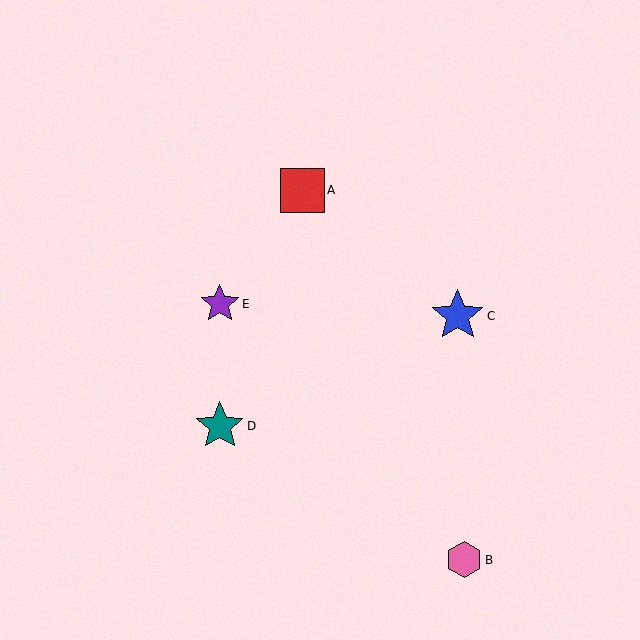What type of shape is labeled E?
Shape E is a purple star.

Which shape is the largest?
The blue star (labeled C) is the largest.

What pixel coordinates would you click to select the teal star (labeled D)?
Click at (220, 426) to select the teal star D.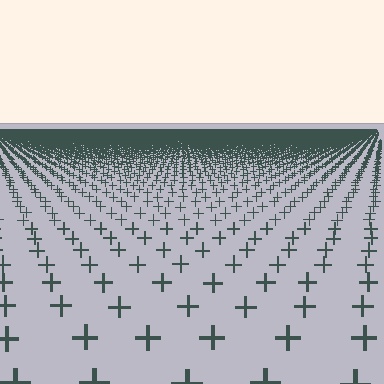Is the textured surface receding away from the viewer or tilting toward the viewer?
The surface is receding away from the viewer. Texture elements get smaller and denser toward the top.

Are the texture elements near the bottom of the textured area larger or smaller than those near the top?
Larger. Near the bottom, elements are closer to the viewer and appear at a bigger on-screen size.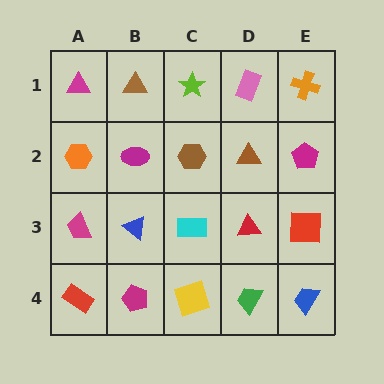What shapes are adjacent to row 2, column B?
A brown triangle (row 1, column B), a blue triangle (row 3, column B), an orange hexagon (row 2, column A), a brown hexagon (row 2, column C).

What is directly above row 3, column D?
A brown triangle.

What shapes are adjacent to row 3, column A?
An orange hexagon (row 2, column A), a red rectangle (row 4, column A), a blue triangle (row 3, column B).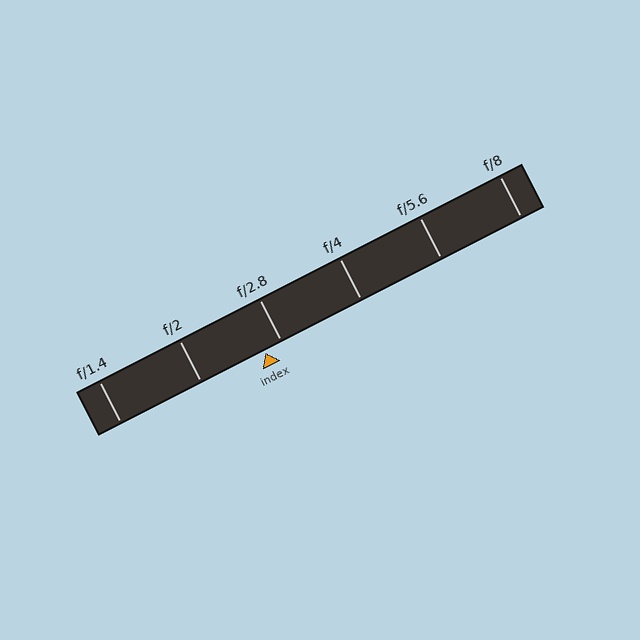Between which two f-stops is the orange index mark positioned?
The index mark is between f/2 and f/2.8.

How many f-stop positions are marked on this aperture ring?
There are 6 f-stop positions marked.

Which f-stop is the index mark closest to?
The index mark is closest to f/2.8.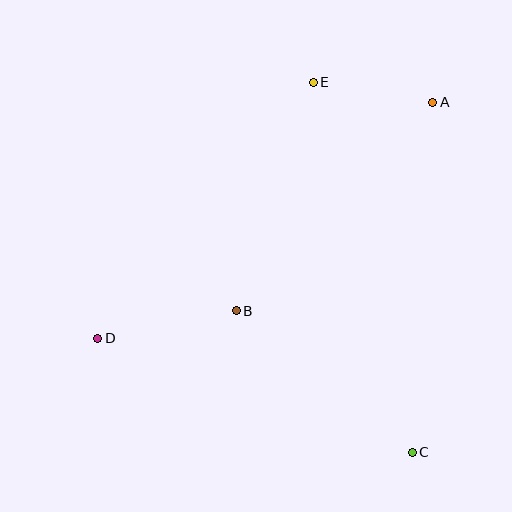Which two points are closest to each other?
Points A and E are closest to each other.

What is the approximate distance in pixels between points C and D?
The distance between C and D is approximately 334 pixels.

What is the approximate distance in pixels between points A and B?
The distance between A and B is approximately 286 pixels.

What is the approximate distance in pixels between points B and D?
The distance between B and D is approximately 141 pixels.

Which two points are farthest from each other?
Points A and D are farthest from each other.